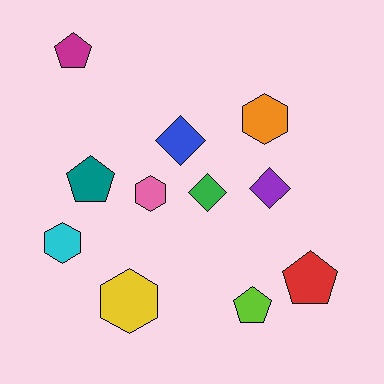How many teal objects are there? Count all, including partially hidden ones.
There is 1 teal object.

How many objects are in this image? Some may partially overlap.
There are 11 objects.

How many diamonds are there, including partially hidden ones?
There are 3 diamonds.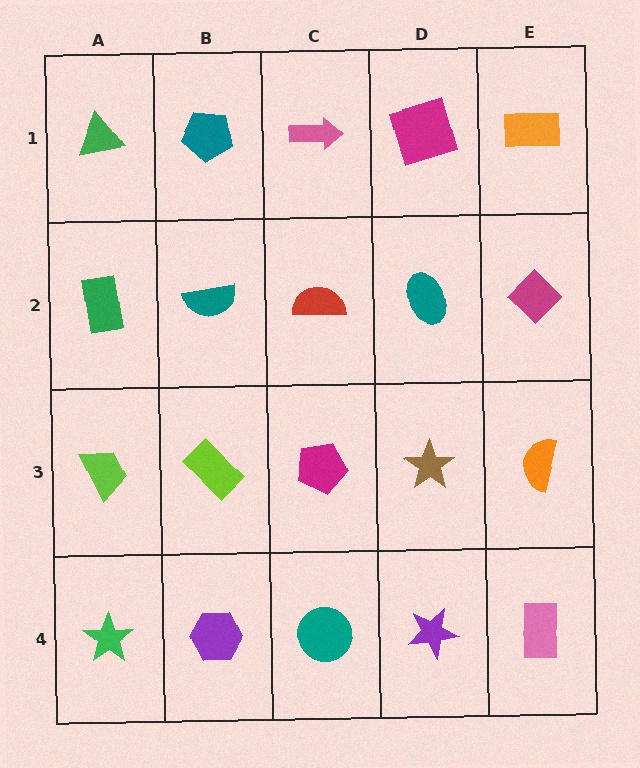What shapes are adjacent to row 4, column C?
A magenta pentagon (row 3, column C), a purple hexagon (row 4, column B), a purple star (row 4, column D).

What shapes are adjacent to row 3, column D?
A teal ellipse (row 2, column D), a purple star (row 4, column D), a magenta pentagon (row 3, column C), an orange semicircle (row 3, column E).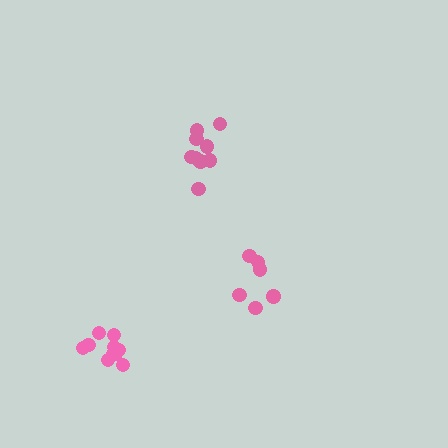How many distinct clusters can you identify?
There are 3 distinct clusters.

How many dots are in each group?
Group 1: 6 dots, Group 2: 9 dots, Group 3: 10 dots (25 total).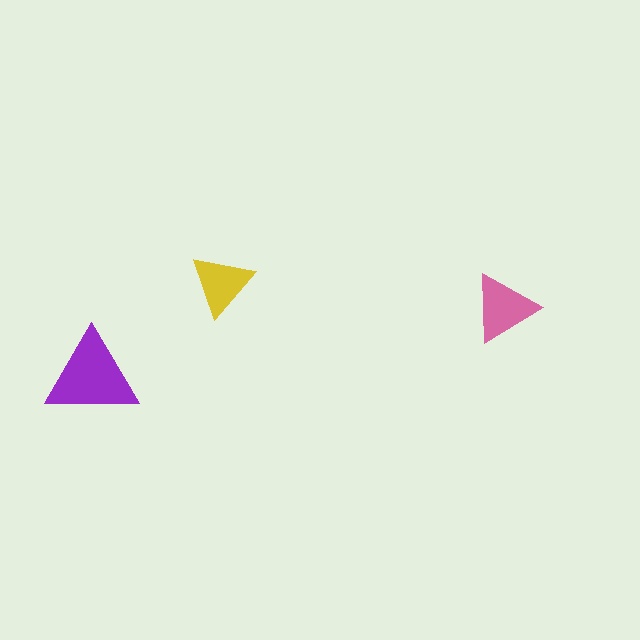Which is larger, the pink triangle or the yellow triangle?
The pink one.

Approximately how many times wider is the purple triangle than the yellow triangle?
About 1.5 times wider.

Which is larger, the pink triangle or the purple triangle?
The purple one.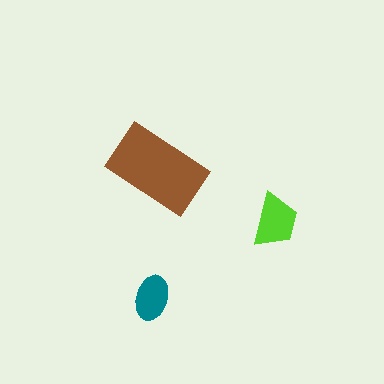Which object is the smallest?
The teal ellipse.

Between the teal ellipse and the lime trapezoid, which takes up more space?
The lime trapezoid.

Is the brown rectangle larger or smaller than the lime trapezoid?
Larger.